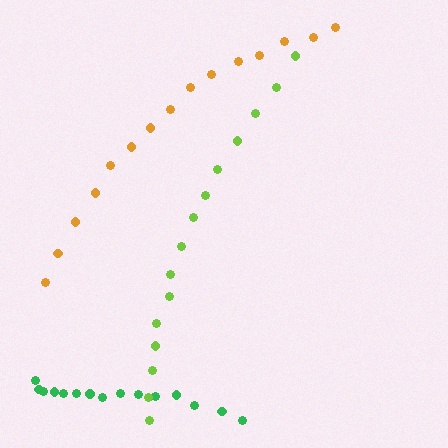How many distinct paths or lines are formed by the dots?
There are 3 distinct paths.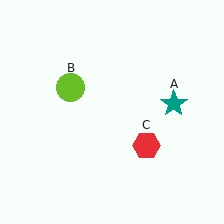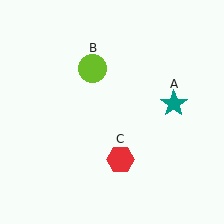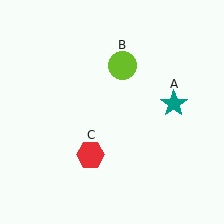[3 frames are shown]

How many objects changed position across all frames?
2 objects changed position: lime circle (object B), red hexagon (object C).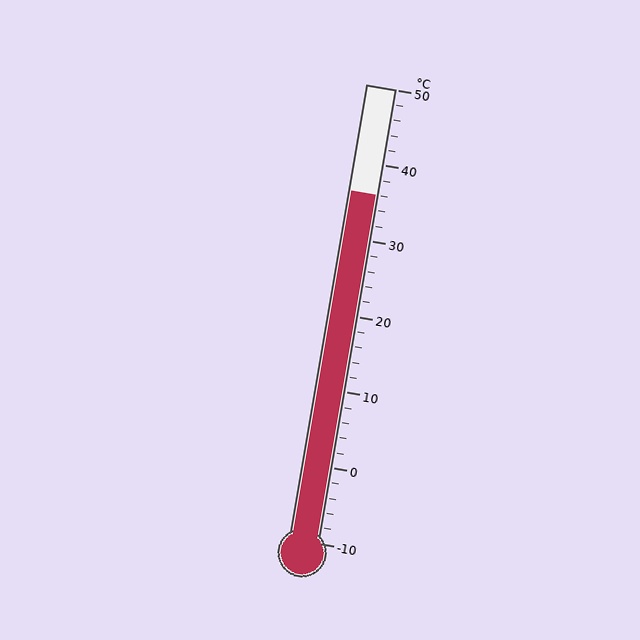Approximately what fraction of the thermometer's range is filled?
The thermometer is filled to approximately 75% of its range.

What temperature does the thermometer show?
The thermometer shows approximately 36°C.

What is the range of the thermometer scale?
The thermometer scale ranges from -10°C to 50°C.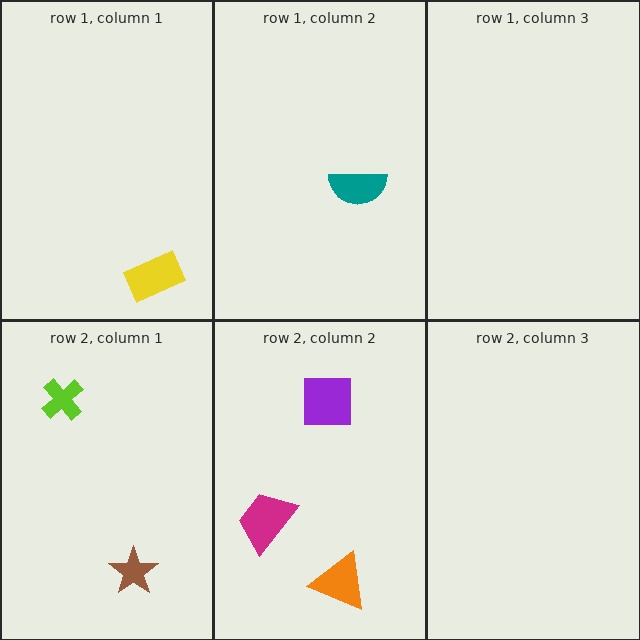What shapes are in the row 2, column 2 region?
The purple square, the magenta trapezoid, the orange triangle.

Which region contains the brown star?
The row 2, column 1 region.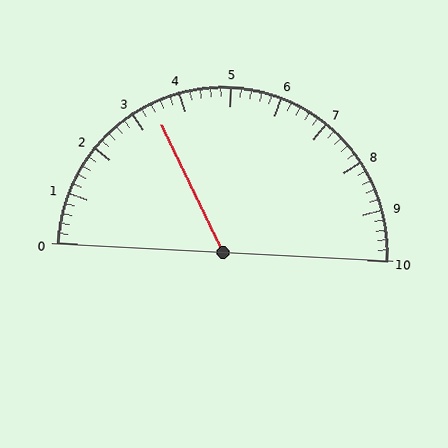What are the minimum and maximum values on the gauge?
The gauge ranges from 0 to 10.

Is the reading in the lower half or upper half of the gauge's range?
The reading is in the lower half of the range (0 to 10).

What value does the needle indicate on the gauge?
The needle indicates approximately 3.4.